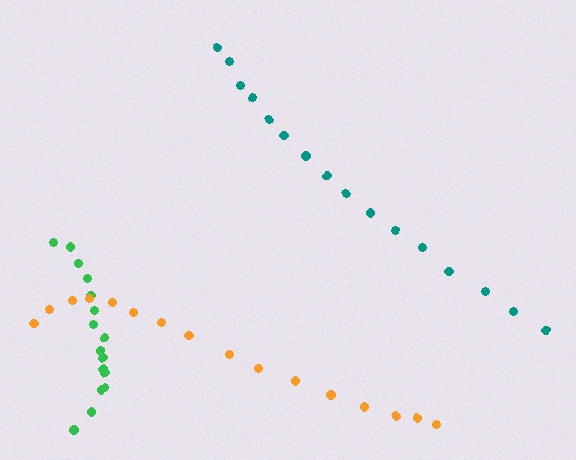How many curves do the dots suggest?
There are 3 distinct paths.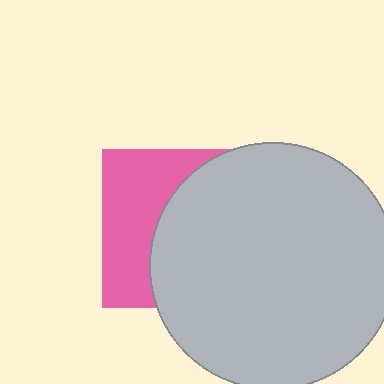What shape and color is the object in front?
The object in front is a light gray circle.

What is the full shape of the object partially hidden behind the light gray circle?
The partially hidden object is a pink square.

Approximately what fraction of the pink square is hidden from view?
Roughly 60% of the pink square is hidden behind the light gray circle.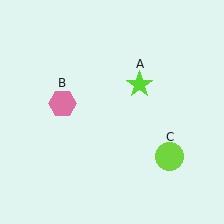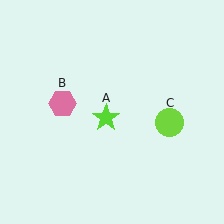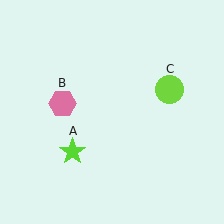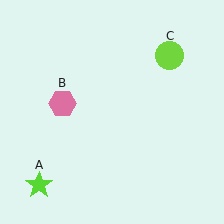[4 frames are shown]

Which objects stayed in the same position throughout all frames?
Pink hexagon (object B) remained stationary.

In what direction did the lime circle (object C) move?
The lime circle (object C) moved up.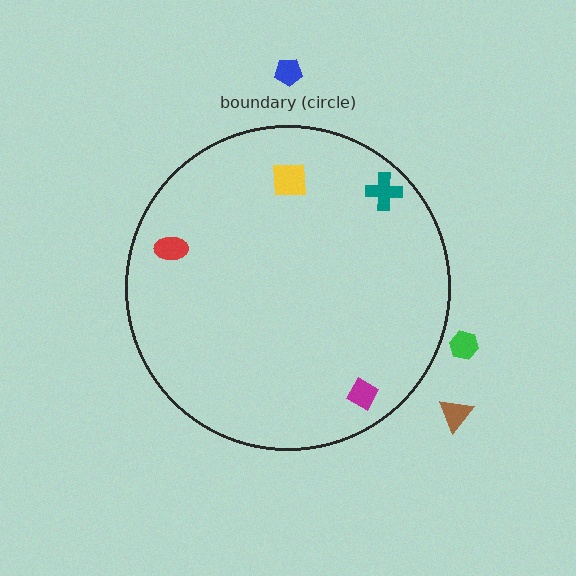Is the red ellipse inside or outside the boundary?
Inside.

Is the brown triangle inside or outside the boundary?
Outside.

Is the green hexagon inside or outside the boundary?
Outside.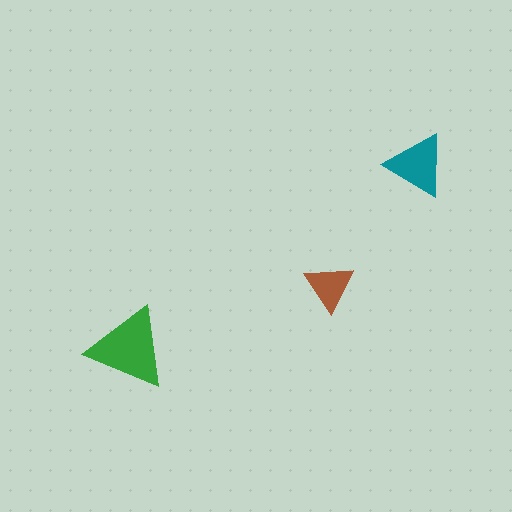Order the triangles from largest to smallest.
the green one, the teal one, the brown one.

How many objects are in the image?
There are 3 objects in the image.